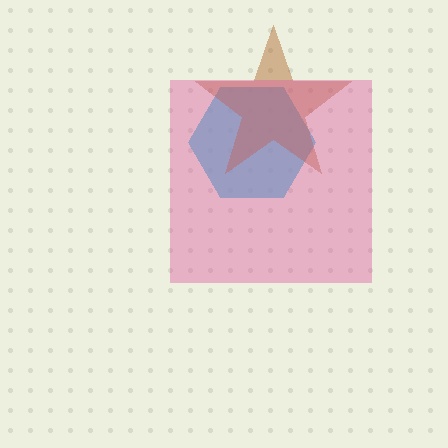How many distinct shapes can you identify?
There are 3 distinct shapes: a cyan hexagon, a brown star, a pink square.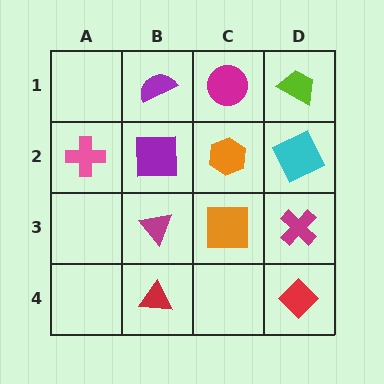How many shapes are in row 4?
2 shapes.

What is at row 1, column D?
A lime trapezoid.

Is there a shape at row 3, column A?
No, that cell is empty.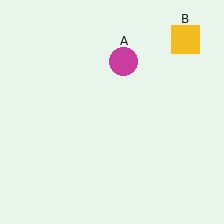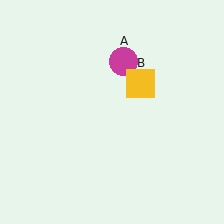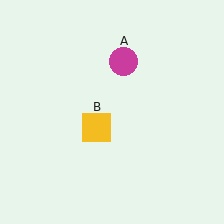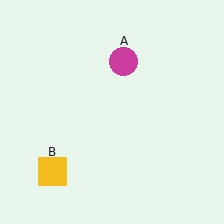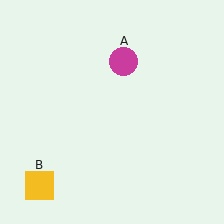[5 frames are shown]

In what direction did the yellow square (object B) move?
The yellow square (object B) moved down and to the left.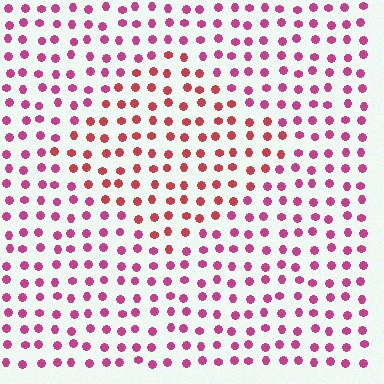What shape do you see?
I see a diamond.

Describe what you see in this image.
The image is filled with small magenta elements in a uniform arrangement. A diamond-shaped region is visible where the elements are tinted to a slightly different hue, forming a subtle color boundary.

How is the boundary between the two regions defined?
The boundary is defined purely by a slight shift in hue (about 29 degrees). Spacing, size, and orientation are identical on both sides.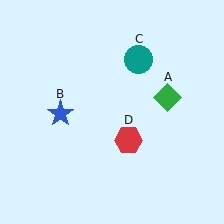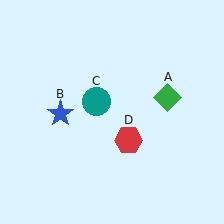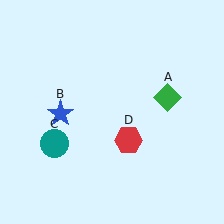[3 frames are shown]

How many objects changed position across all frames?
1 object changed position: teal circle (object C).